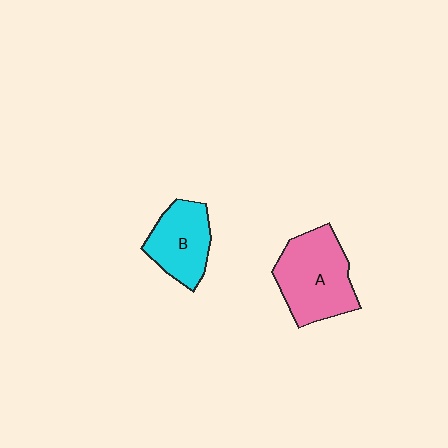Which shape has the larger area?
Shape A (pink).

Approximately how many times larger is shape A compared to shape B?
Approximately 1.4 times.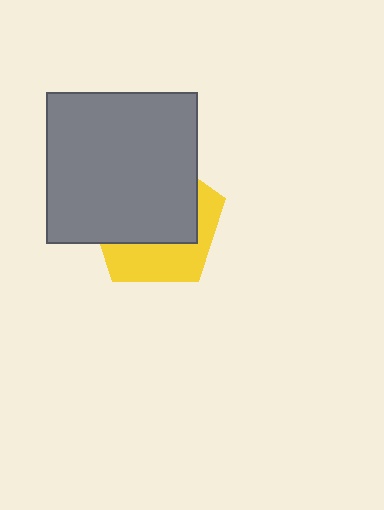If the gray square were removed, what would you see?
You would see the complete yellow pentagon.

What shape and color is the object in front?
The object in front is a gray square.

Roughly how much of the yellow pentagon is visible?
A small part of it is visible (roughly 39%).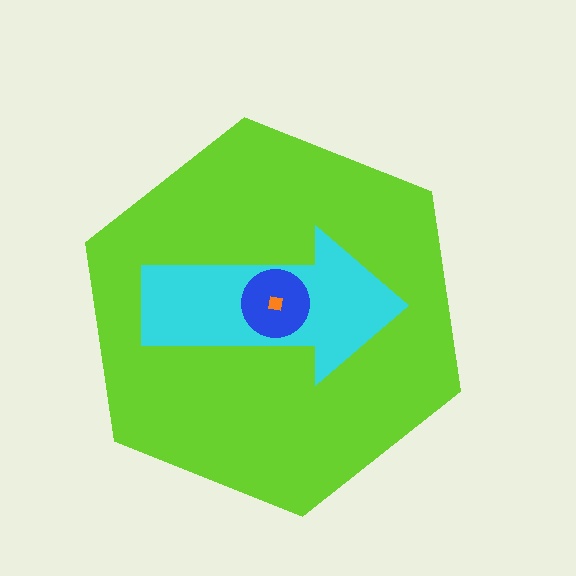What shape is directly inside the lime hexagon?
The cyan arrow.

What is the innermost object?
The orange square.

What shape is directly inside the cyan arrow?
The blue circle.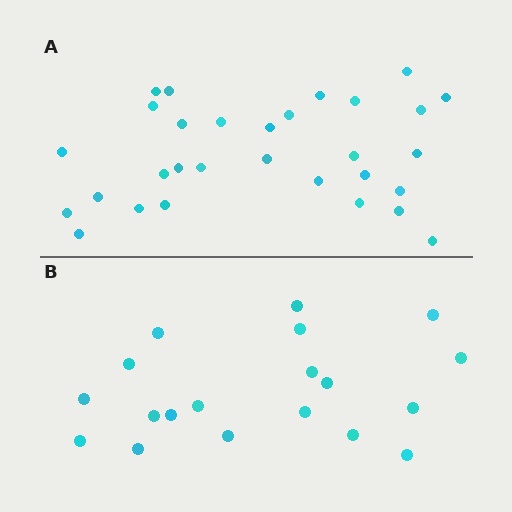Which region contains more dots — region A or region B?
Region A (the top region) has more dots.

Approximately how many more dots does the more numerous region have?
Region A has roughly 12 or so more dots than region B.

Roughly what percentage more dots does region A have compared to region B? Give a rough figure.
About 60% more.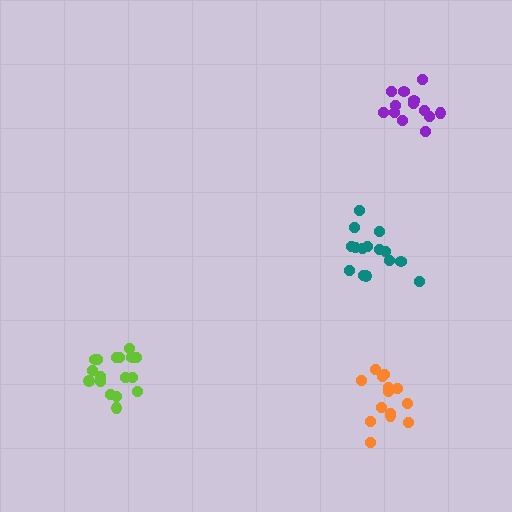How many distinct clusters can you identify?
There are 4 distinct clusters.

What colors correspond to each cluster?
The clusters are colored: lime, teal, orange, purple.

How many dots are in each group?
Group 1: 17 dots, Group 2: 15 dots, Group 3: 14 dots, Group 4: 13 dots (59 total).